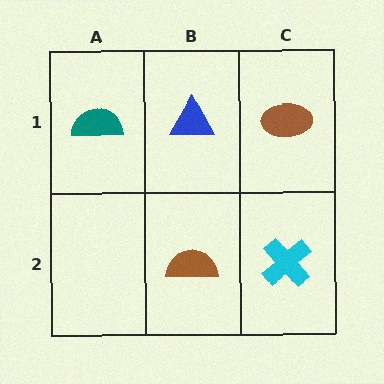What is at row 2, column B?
A brown semicircle.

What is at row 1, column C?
A brown ellipse.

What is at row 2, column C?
A cyan cross.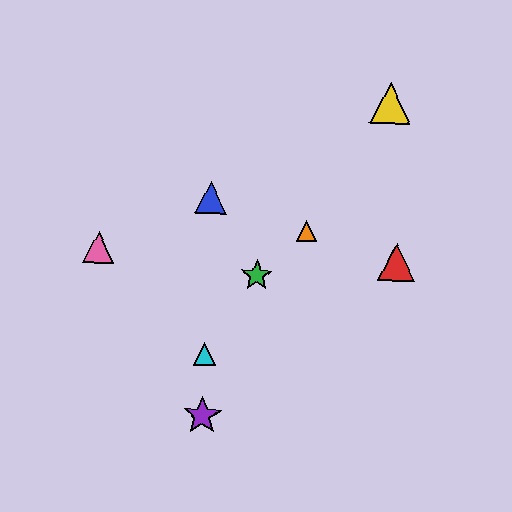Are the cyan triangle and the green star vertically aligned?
No, the cyan triangle is at x≈205 and the green star is at x≈257.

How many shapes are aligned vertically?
3 shapes (the blue triangle, the purple star, the cyan triangle) are aligned vertically.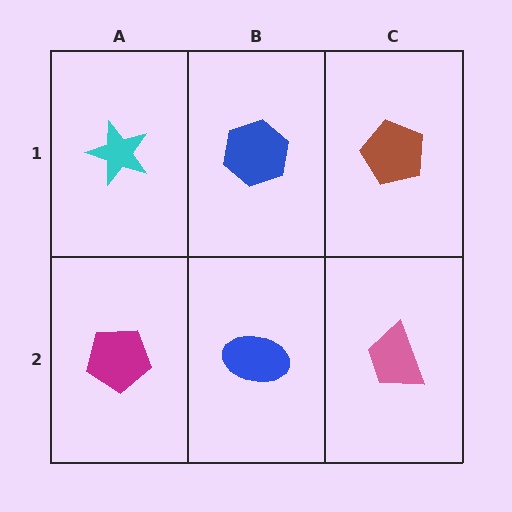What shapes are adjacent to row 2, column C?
A brown pentagon (row 1, column C), a blue ellipse (row 2, column B).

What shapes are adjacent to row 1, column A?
A magenta pentagon (row 2, column A), a blue hexagon (row 1, column B).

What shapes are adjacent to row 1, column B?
A blue ellipse (row 2, column B), a cyan star (row 1, column A), a brown pentagon (row 1, column C).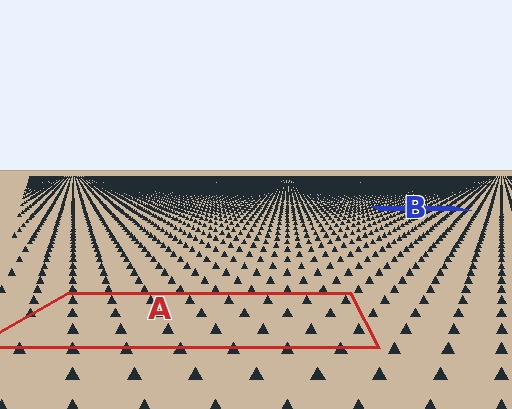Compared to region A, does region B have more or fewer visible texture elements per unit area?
Region B has more texture elements per unit area — they are packed more densely because it is farther away.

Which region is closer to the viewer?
Region A is closer. The texture elements there are larger and more spread out.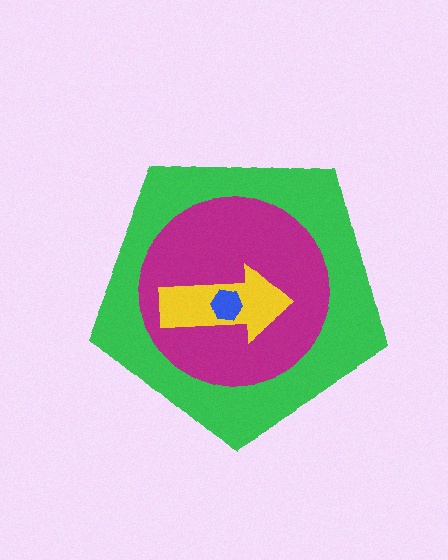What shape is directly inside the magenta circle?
The yellow arrow.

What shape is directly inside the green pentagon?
The magenta circle.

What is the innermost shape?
The blue hexagon.